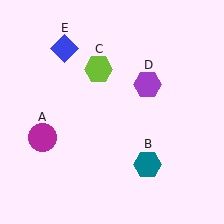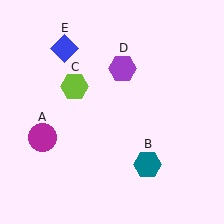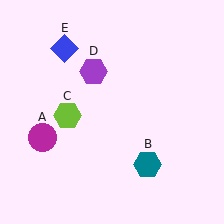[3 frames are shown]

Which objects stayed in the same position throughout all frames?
Magenta circle (object A) and teal hexagon (object B) and blue diamond (object E) remained stationary.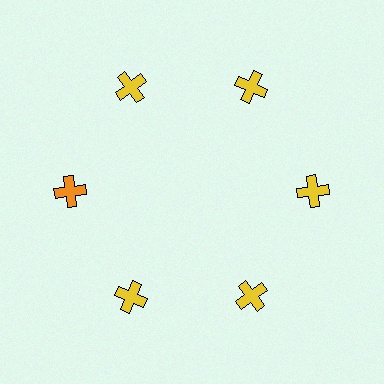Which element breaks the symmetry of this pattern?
The orange cross at roughly the 9 o'clock position breaks the symmetry. All other shapes are yellow crosses.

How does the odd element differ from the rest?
It has a different color: orange instead of yellow.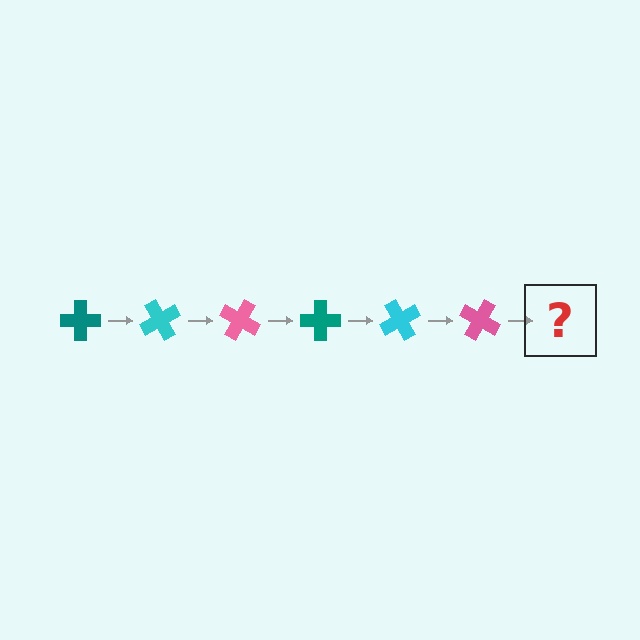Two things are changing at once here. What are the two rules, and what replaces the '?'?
The two rules are that it rotates 60 degrees each step and the color cycles through teal, cyan, and pink. The '?' should be a teal cross, rotated 360 degrees from the start.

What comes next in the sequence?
The next element should be a teal cross, rotated 360 degrees from the start.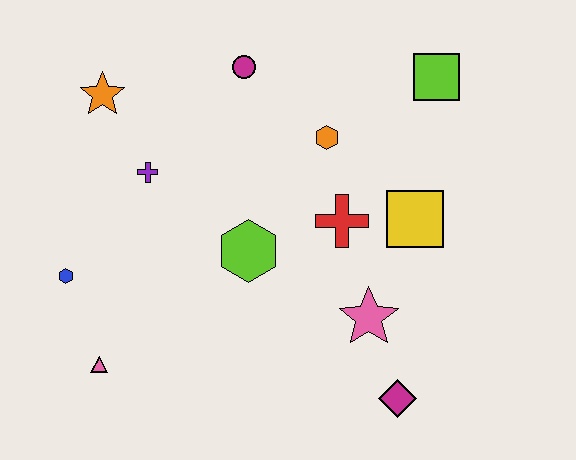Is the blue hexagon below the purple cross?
Yes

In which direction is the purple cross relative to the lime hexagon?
The purple cross is to the left of the lime hexagon.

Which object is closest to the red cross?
The yellow square is closest to the red cross.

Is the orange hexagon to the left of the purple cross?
No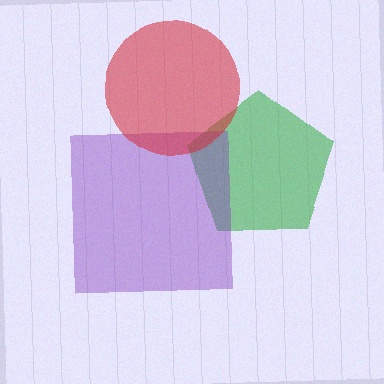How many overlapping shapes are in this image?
There are 3 overlapping shapes in the image.